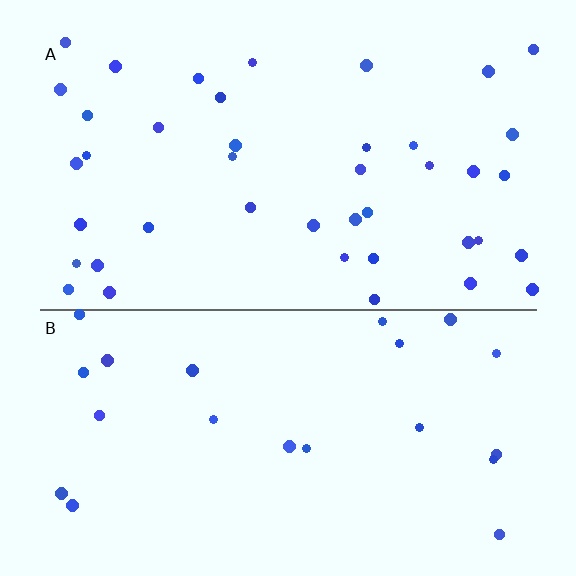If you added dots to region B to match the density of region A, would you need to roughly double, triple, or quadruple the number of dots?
Approximately double.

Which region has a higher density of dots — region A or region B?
A (the top).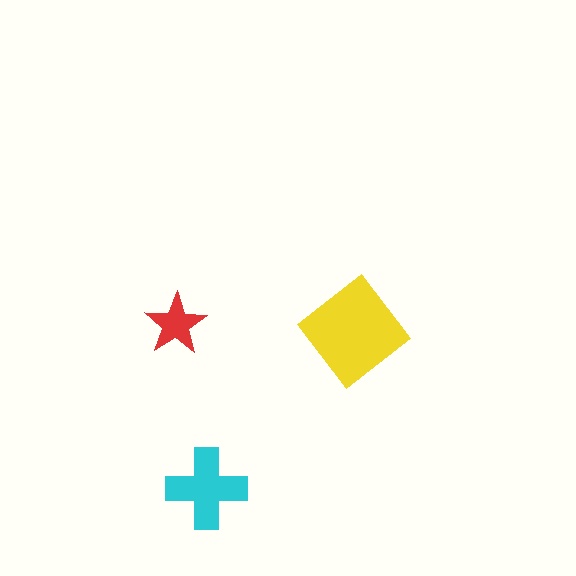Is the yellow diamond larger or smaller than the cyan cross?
Larger.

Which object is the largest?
The yellow diamond.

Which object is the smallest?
The red star.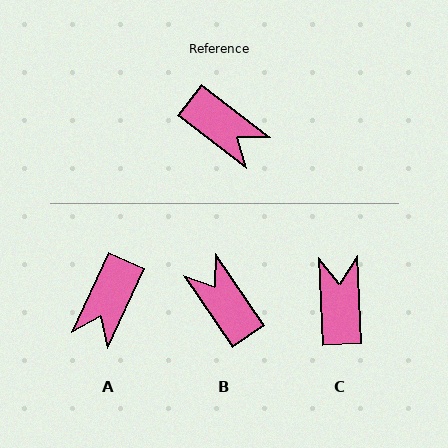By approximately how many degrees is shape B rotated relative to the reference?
Approximately 161 degrees counter-clockwise.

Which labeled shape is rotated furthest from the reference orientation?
B, about 161 degrees away.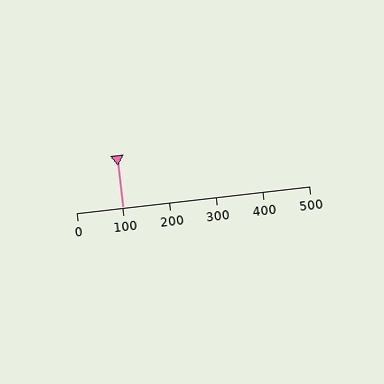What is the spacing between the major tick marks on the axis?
The major ticks are spaced 100 apart.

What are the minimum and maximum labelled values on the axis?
The axis runs from 0 to 500.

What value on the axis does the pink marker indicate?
The marker indicates approximately 100.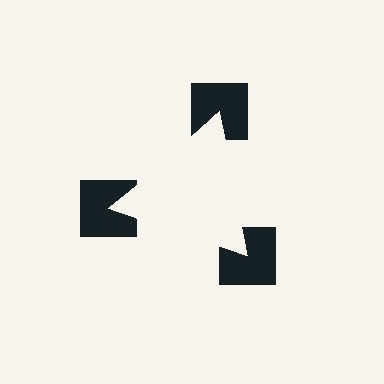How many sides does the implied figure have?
3 sides.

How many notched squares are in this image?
There are 3 — one at each vertex of the illusory triangle.